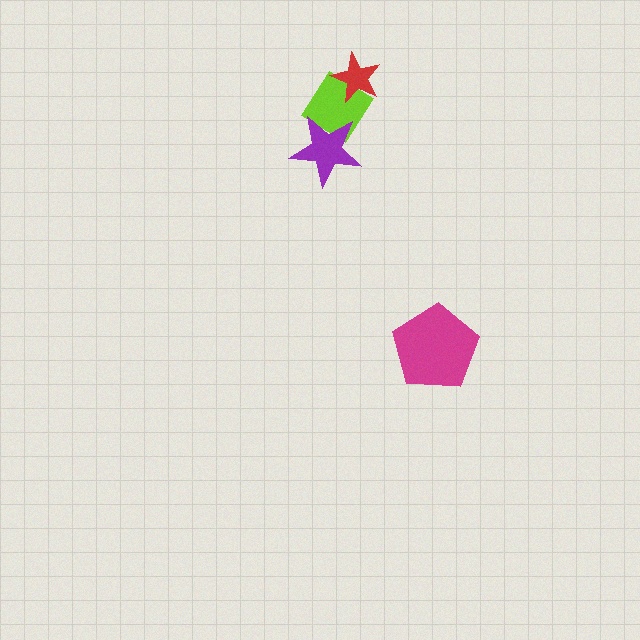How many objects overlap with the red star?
1 object overlaps with the red star.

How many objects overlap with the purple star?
1 object overlaps with the purple star.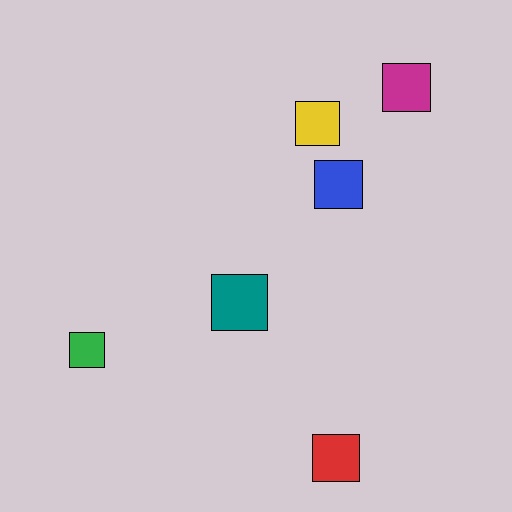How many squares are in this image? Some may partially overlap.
There are 6 squares.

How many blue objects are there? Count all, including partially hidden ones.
There is 1 blue object.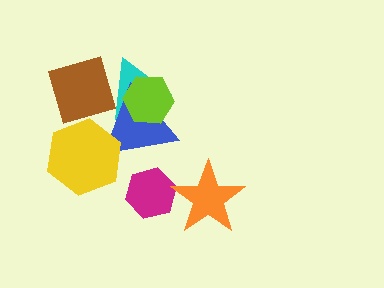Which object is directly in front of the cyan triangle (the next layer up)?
The blue triangle is directly in front of the cyan triangle.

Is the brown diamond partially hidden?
Yes, it is partially covered by another shape.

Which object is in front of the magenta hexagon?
The orange star is in front of the magenta hexagon.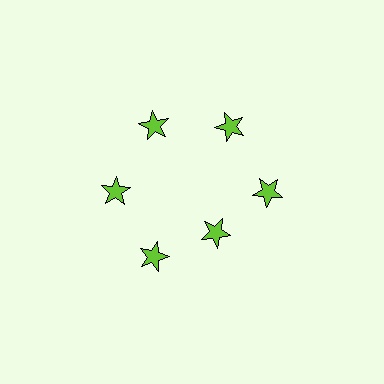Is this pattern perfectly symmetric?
No. The 6 lime stars are arranged in a ring, but one element near the 5 o'clock position is pulled inward toward the center, breaking the 6-fold rotational symmetry.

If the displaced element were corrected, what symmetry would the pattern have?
It would have 6-fold rotational symmetry — the pattern would map onto itself every 60 degrees.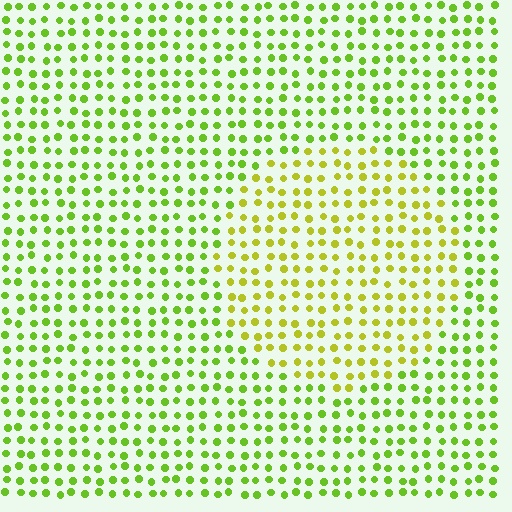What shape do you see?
I see a circle.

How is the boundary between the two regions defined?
The boundary is defined purely by a slight shift in hue (about 29 degrees). Spacing, size, and orientation are identical on both sides.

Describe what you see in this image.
The image is filled with small lime elements in a uniform arrangement. A circle-shaped region is visible where the elements are tinted to a slightly different hue, forming a subtle color boundary.